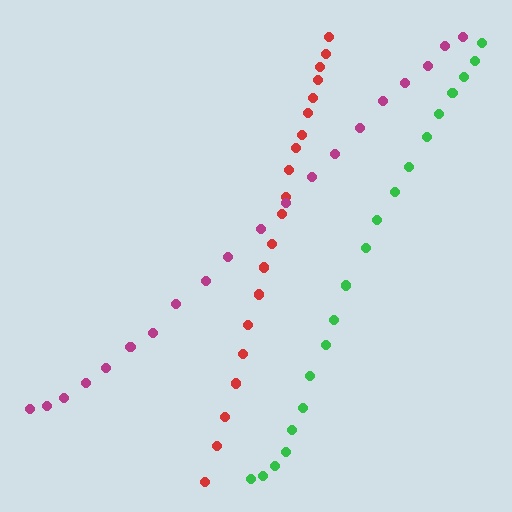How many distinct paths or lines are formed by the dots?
There are 3 distinct paths.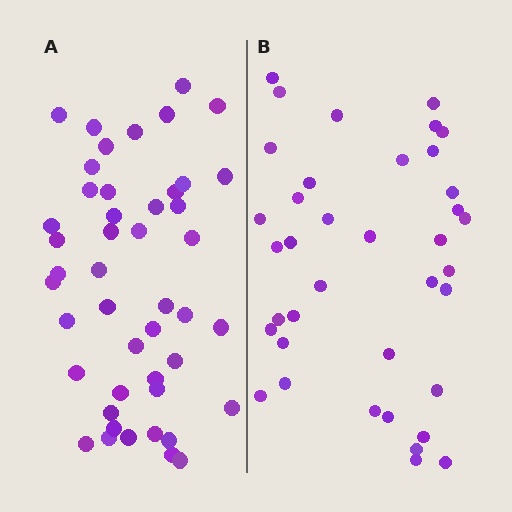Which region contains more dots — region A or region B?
Region A (the left region) has more dots.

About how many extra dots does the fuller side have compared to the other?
Region A has roughly 8 or so more dots than region B.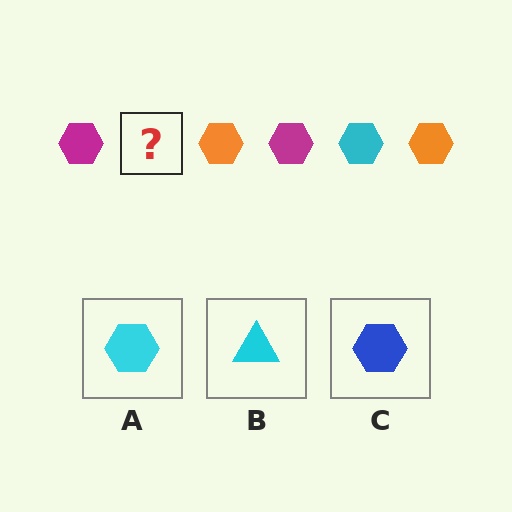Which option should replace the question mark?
Option A.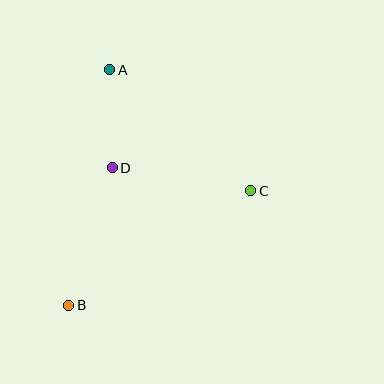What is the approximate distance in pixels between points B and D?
The distance between B and D is approximately 144 pixels.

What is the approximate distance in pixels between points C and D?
The distance between C and D is approximately 140 pixels.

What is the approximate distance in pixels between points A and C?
The distance between A and C is approximately 186 pixels.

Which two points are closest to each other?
Points A and D are closest to each other.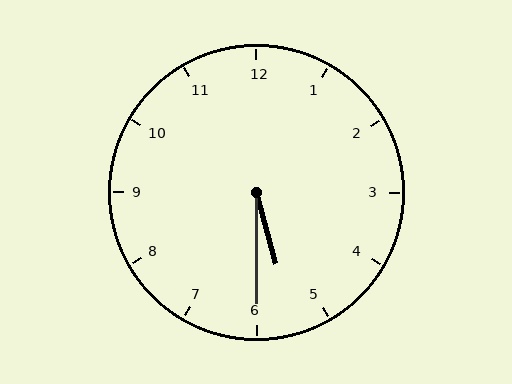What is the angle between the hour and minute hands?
Approximately 15 degrees.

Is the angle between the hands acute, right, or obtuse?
It is acute.